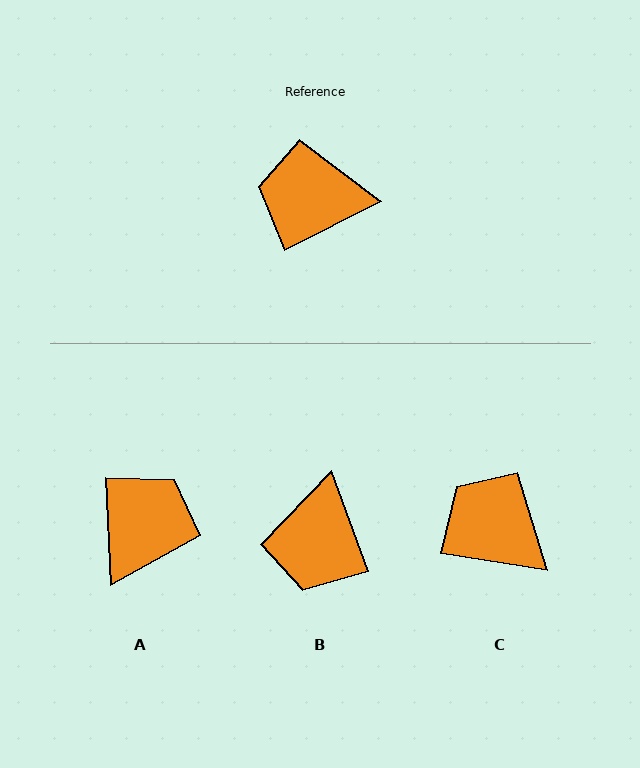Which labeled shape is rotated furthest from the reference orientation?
A, about 114 degrees away.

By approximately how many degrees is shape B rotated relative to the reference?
Approximately 83 degrees counter-clockwise.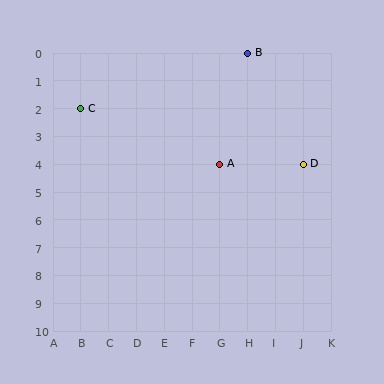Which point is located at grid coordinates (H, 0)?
Point B is at (H, 0).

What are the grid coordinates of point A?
Point A is at grid coordinates (G, 4).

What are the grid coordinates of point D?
Point D is at grid coordinates (J, 4).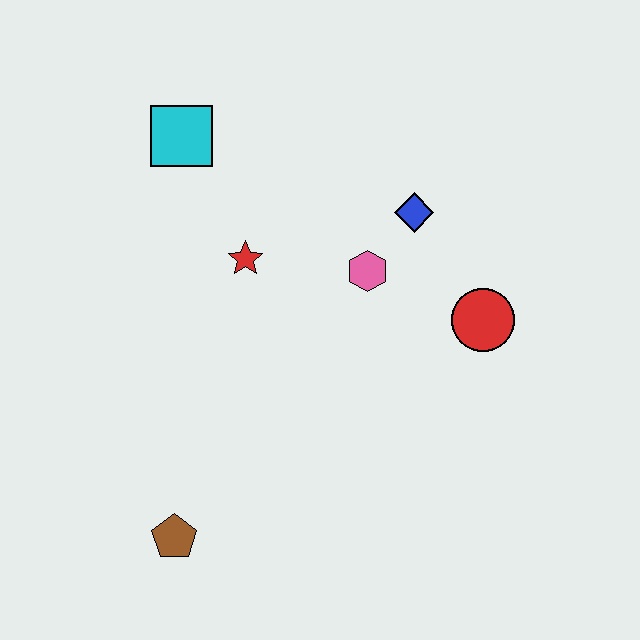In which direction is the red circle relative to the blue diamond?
The red circle is below the blue diamond.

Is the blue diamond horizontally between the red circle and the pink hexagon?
Yes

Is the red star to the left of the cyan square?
No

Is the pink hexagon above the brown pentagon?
Yes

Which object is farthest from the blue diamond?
The brown pentagon is farthest from the blue diamond.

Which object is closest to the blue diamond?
The pink hexagon is closest to the blue diamond.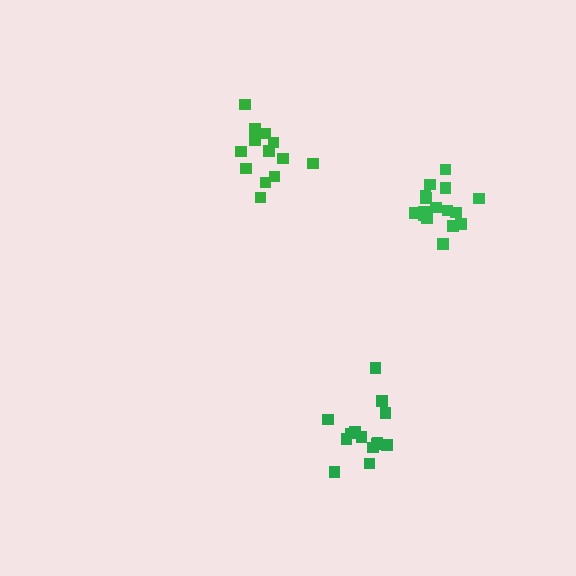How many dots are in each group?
Group 1: 14 dots, Group 2: 13 dots, Group 3: 16 dots (43 total).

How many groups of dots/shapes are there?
There are 3 groups.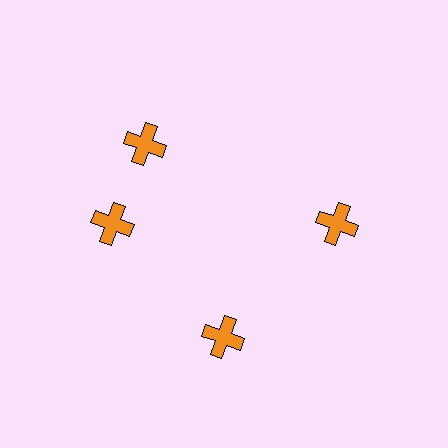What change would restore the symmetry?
The symmetry would be restored by rotating it back into even spacing with its neighbors so that all 4 crosses sit at equal angles and equal distance from the center.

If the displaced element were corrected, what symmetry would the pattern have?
It would have 4-fold rotational symmetry — the pattern would map onto itself every 90 degrees.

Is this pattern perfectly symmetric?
No. The 4 orange crosses are arranged in a ring, but one element near the 12 o'clock position is rotated out of alignment along the ring, breaking the 4-fold rotational symmetry.